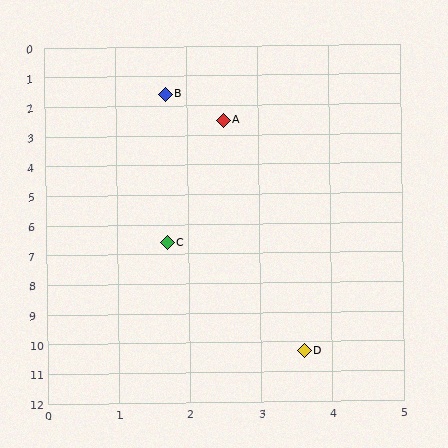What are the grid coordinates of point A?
Point A is at approximately (2.5, 2.5).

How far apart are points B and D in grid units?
Points B and D are about 8.9 grid units apart.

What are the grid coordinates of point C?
Point C is at approximately (1.7, 6.6).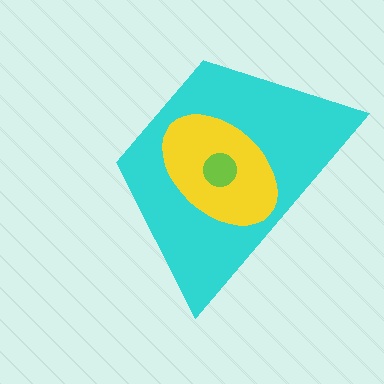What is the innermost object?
The lime circle.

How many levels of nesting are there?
3.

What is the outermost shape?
The cyan trapezoid.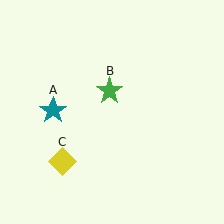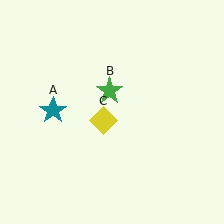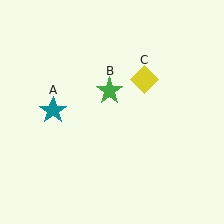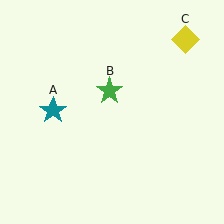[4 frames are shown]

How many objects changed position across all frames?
1 object changed position: yellow diamond (object C).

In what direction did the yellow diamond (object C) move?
The yellow diamond (object C) moved up and to the right.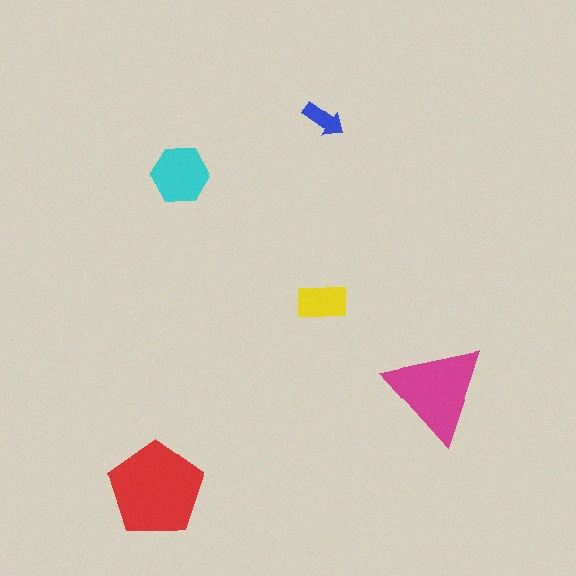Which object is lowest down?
The red pentagon is bottommost.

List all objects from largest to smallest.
The red pentagon, the magenta triangle, the cyan hexagon, the yellow rectangle, the blue arrow.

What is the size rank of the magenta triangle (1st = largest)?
2nd.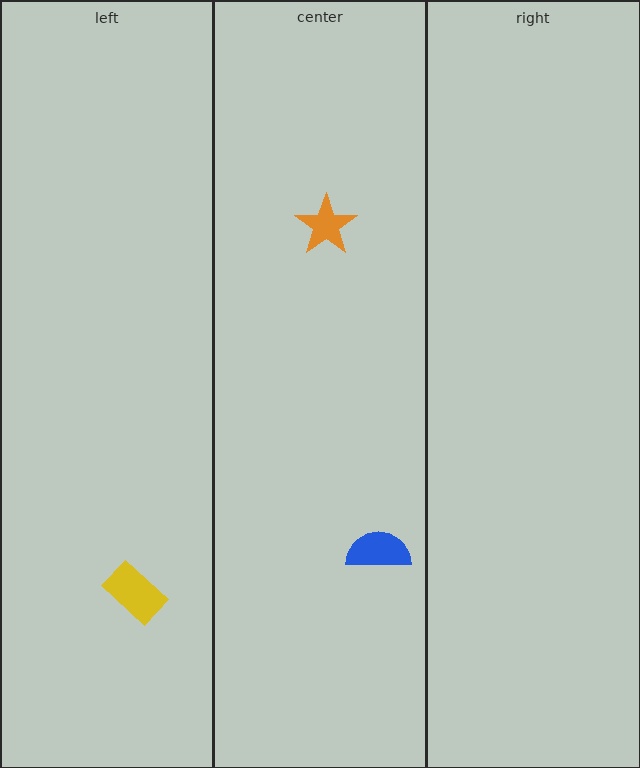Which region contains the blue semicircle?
The center region.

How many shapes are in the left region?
1.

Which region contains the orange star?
The center region.